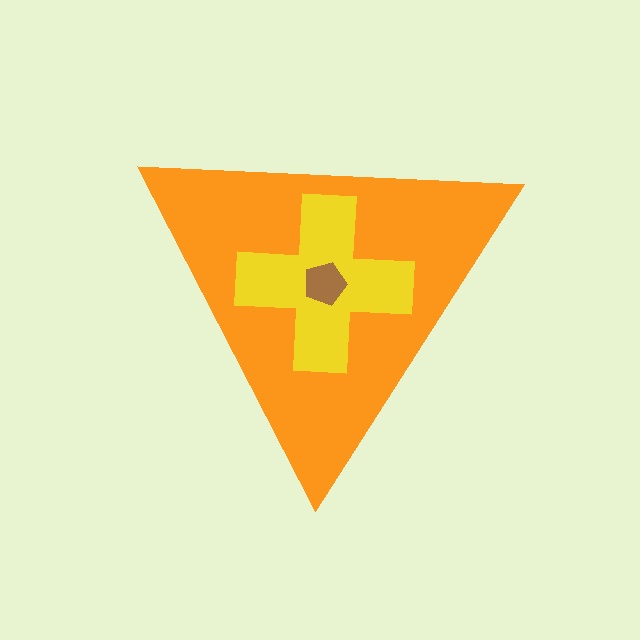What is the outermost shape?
The orange triangle.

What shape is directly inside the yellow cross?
The brown pentagon.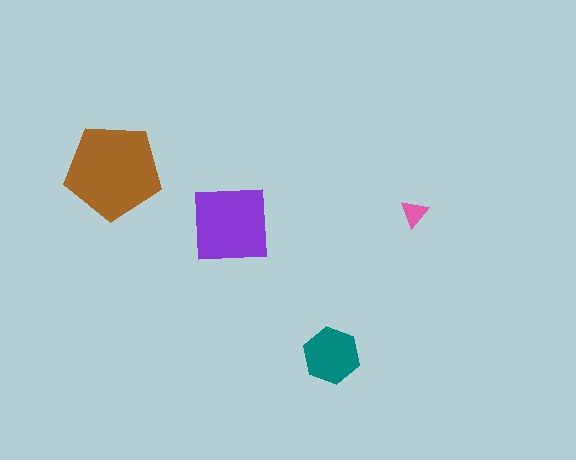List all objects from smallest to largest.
The pink triangle, the teal hexagon, the purple square, the brown pentagon.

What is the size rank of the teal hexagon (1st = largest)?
3rd.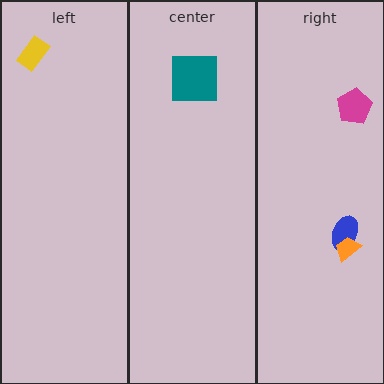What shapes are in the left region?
The yellow rectangle.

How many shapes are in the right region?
3.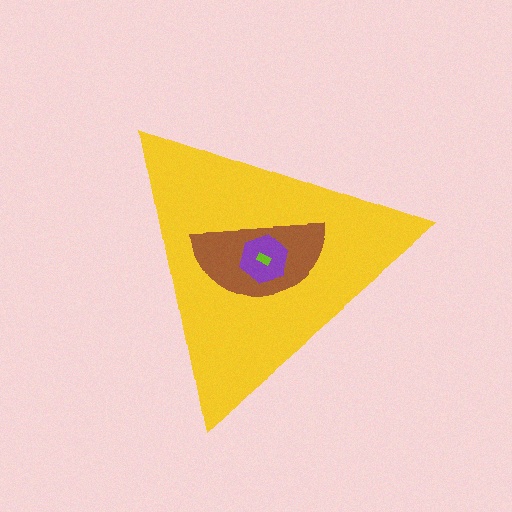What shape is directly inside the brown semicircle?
The purple hexagon.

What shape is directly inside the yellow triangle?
The brown semicircle.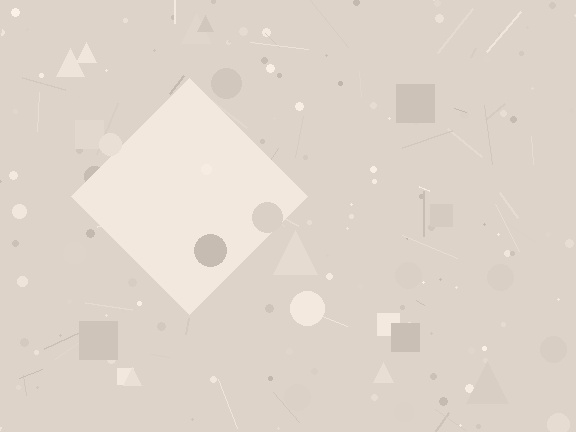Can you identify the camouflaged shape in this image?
The camouflaged shape is a diamond.